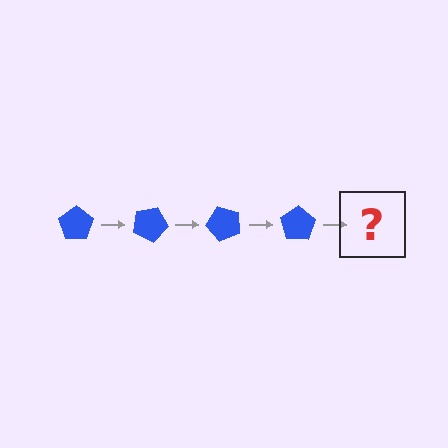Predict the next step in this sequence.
The next step is a blue pentagon rotated 100 degrees.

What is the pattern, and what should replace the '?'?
The pattern is that the pentagon rotates 25 degrees each step. The '?' should be a blue pentagon rotated 100 degrees.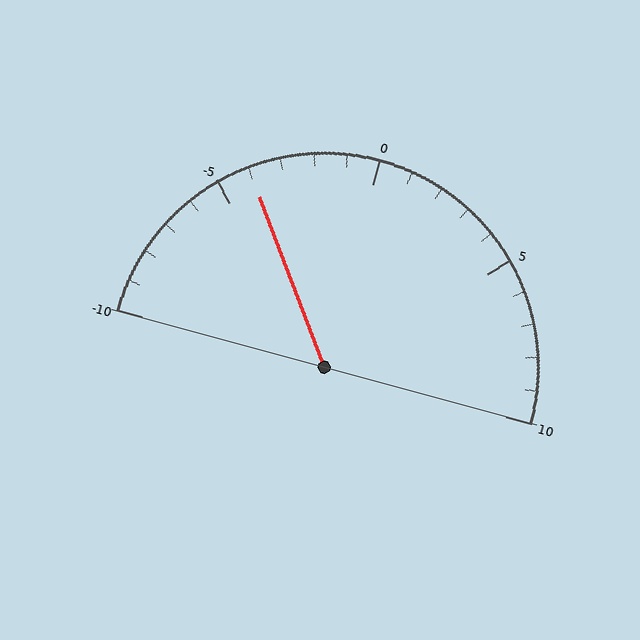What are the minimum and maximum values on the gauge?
The gauge ranges from -10 to 10.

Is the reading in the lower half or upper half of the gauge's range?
The reading is in the lower half of the range (-10 to 10).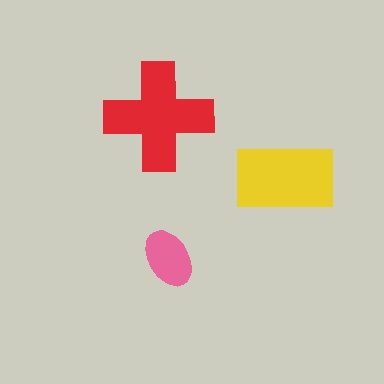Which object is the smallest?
The pink ellipse.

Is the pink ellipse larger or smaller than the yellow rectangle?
Smaller.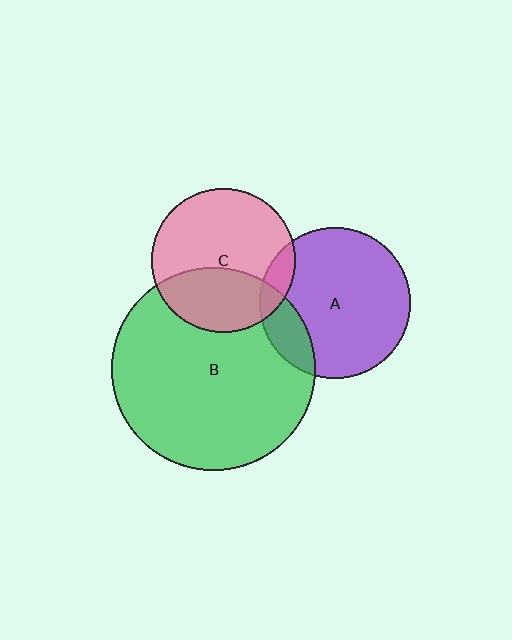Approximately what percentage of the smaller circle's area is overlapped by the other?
Approximately 15%.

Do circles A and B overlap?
Yes.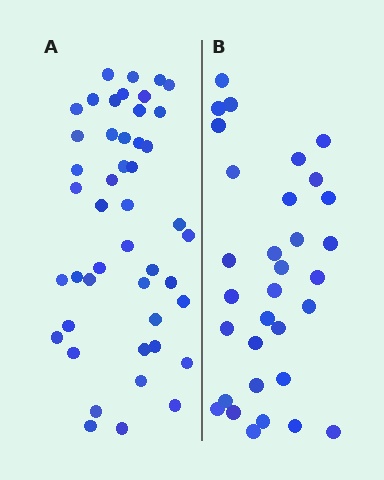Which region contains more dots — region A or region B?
Region A (the left region) has more dots.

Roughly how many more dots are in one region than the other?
Region A has approximately 15 more dots than region B.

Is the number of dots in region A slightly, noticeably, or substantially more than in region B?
Region A has noticeably more, but not dramatically so. The ratio is roughly 1.4 to 1.